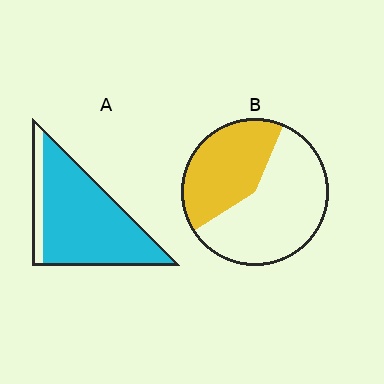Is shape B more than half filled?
No.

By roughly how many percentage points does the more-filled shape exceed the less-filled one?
By roughly 45 percentage points (A over B).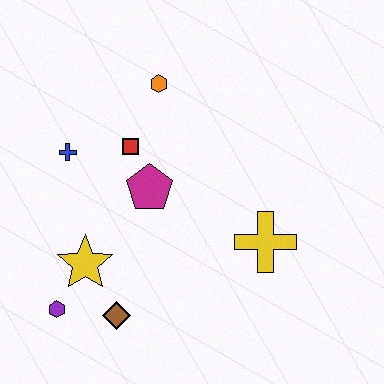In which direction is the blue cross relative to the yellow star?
The blue cross is above the yellow star.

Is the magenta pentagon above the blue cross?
No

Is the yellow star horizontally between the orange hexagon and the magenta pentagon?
No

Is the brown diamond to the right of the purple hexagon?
Yes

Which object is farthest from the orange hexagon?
The purple hexagon is farthest from the orange hexagon.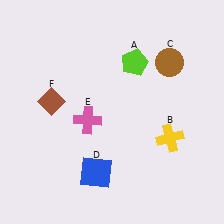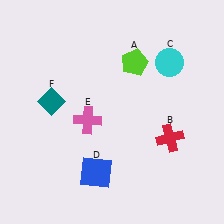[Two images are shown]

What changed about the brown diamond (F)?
In Image 1, F is brown. In Image 2, it changed to teal.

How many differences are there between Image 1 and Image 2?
There are 3 differences between the two images.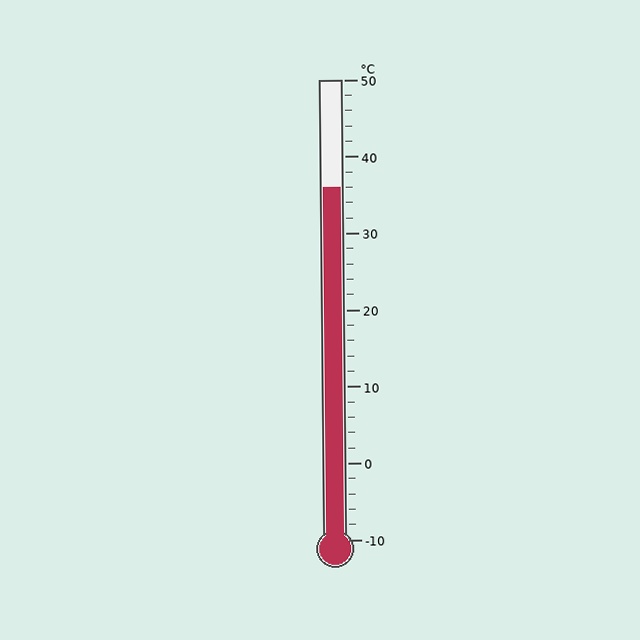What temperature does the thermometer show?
The thermometer shows approximately 36°C.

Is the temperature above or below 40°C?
The temperature is below 40°C.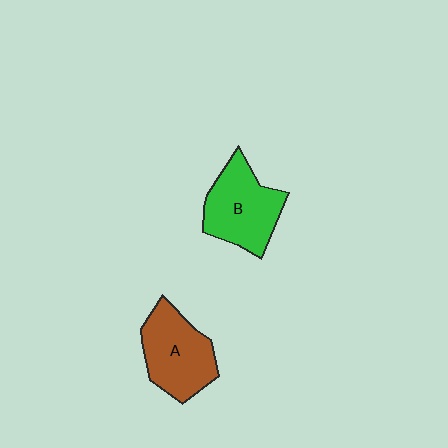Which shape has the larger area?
Shape B (green).